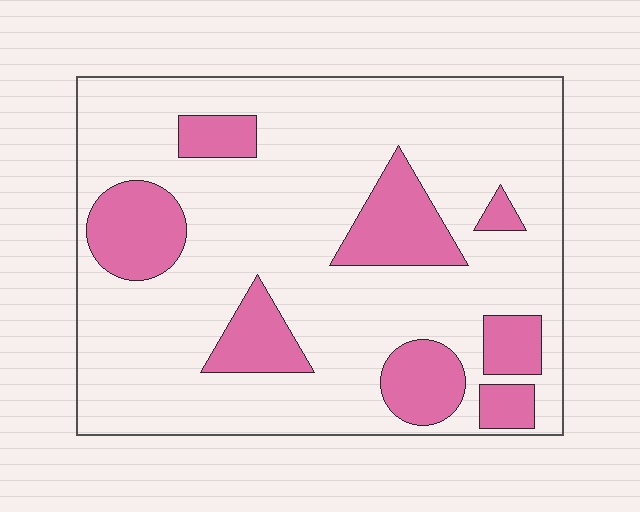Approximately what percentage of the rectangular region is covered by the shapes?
Approximately 20%.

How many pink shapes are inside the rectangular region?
8.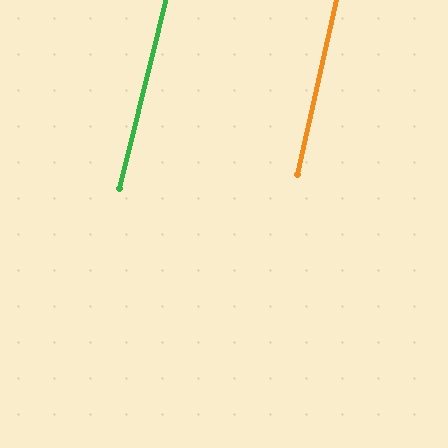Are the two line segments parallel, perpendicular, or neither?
Parallel — their directions differ by only 1.2°.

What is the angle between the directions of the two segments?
Approximately 1 degree.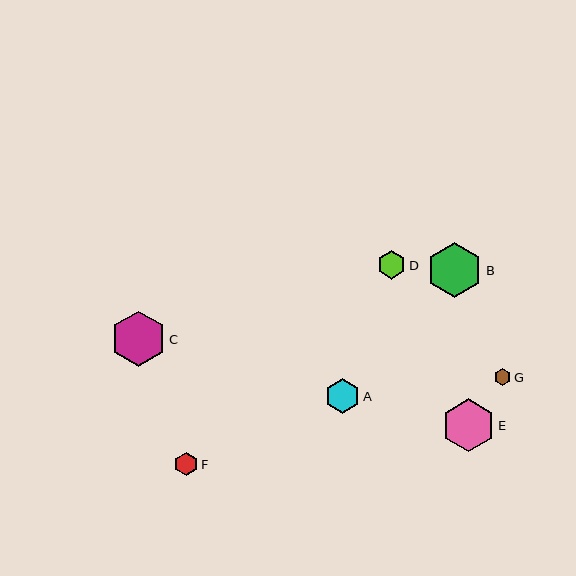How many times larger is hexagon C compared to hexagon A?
Hexagon C is approximately 1.6 times the size of hexagon A.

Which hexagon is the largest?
Hexagon B is the largest with a size of approximately 55 pixels.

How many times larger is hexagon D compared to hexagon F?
Hexagon D is approximately 1.2 times the size of hexagon F.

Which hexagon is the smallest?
Hexagon G is the smallest with a size of approximately 16 pixels.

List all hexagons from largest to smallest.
From largest to smallest: B, C, E, A, D, F, G.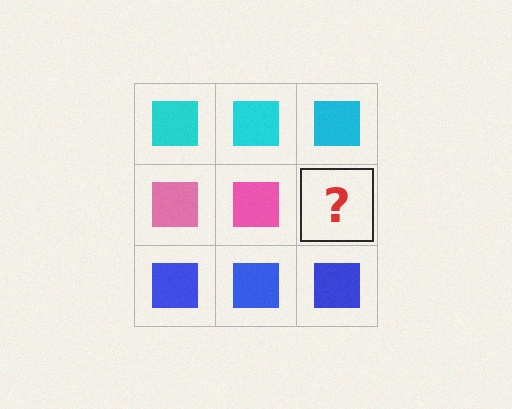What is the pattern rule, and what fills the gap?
The rule is that each row has a consistent color. The gap should be filled with a pink square.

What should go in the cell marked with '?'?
The missing cell should contain a pink square.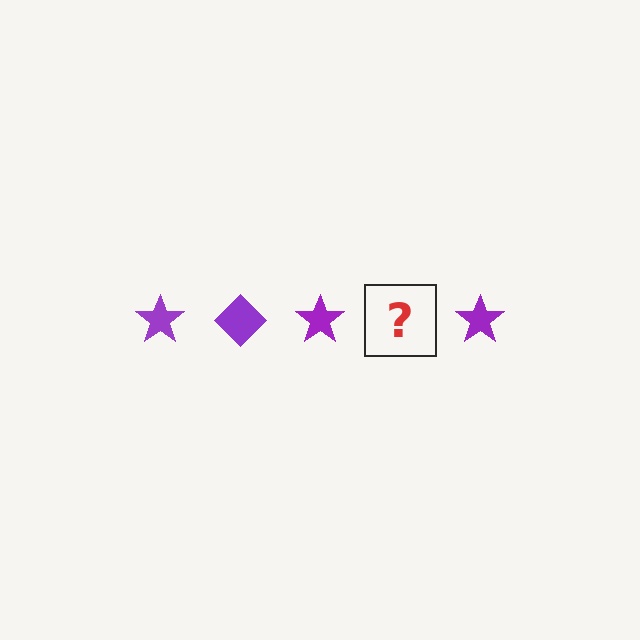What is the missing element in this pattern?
The missing element is a purple diamond.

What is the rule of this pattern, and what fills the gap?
The rule is that the pattern cycles through star, diamond shapes in purple. The gap should be filled with a purple diamond.